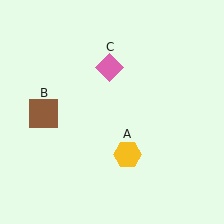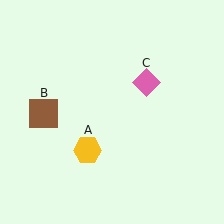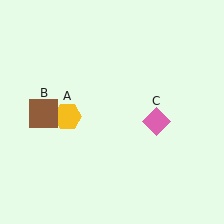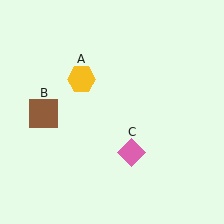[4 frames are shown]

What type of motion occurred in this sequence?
The yellow hexagon (object A), pink diamond (object C) rotated clockwise around the center of the scene.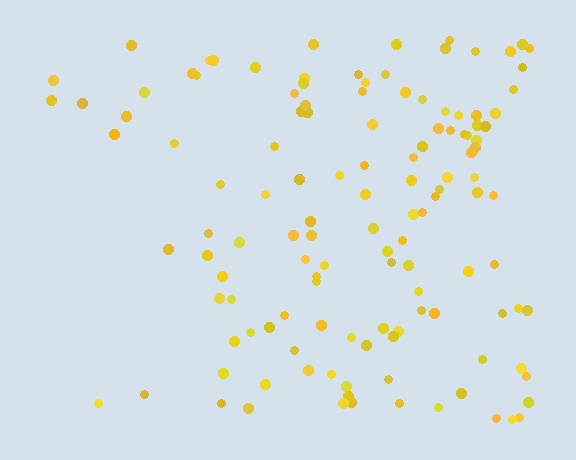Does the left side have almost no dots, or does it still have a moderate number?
Still a moderate number, just noticeably fewer than the right.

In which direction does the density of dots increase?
From left to right, with the right side densest.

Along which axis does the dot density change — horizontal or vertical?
Horizontal.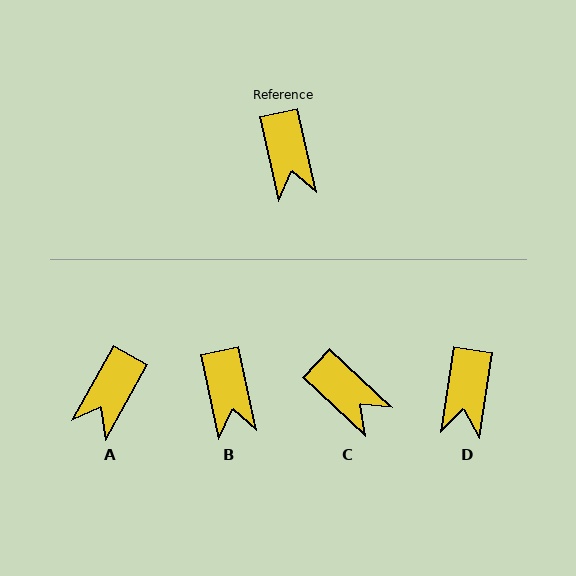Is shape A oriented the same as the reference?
No, it is off by about 42 degrees.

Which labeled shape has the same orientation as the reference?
B.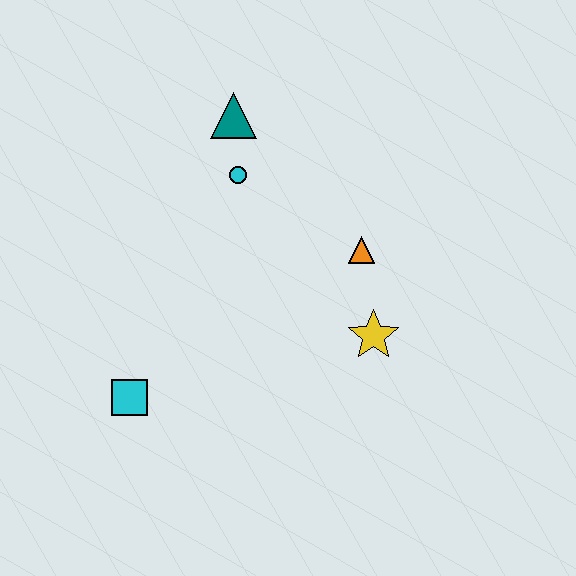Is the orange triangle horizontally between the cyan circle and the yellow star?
Yes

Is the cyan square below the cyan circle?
Yes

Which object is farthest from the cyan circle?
The cyan square is farthest from the cyan circle.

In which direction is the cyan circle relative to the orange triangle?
The cyan circle is to the left of the orange triangle.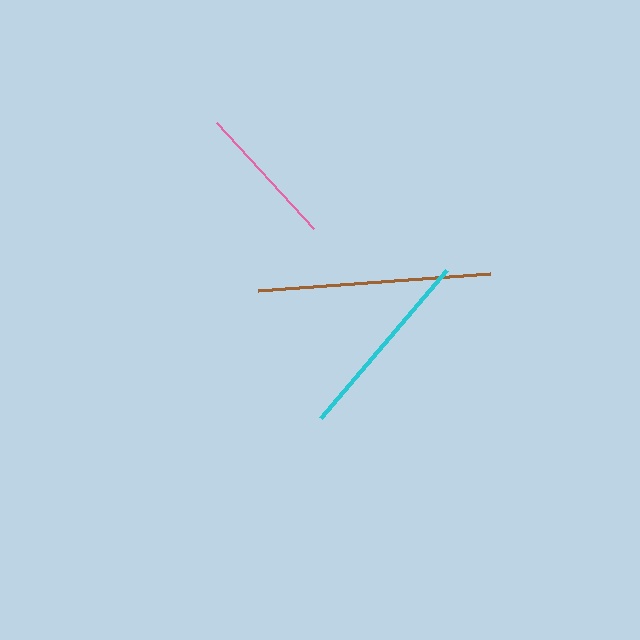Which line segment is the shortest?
The pink line is the shortest at approximately 143 pixels.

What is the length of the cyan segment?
The cyan segment is approximately 194 pixels long.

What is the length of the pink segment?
The pink segment is approximately 143 pixels long.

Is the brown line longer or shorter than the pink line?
The brown line is longer than the pink line.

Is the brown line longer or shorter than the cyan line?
The brown line is longer than the cyan line.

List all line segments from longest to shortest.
From longest to shortest: brown, cyan, pink.